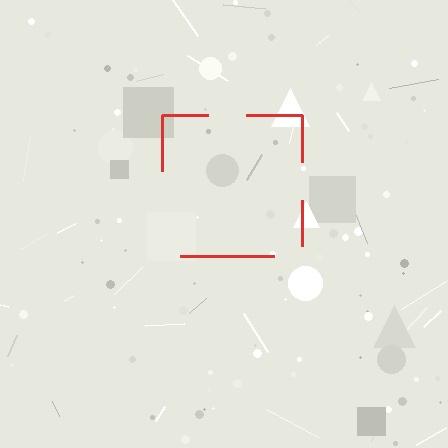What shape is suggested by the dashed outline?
The dashed outline suggests a square.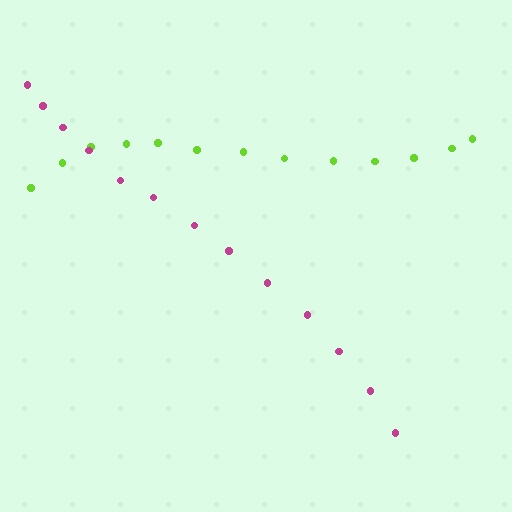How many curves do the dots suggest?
There are 2 distinct paths.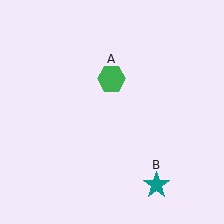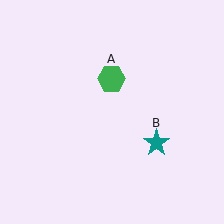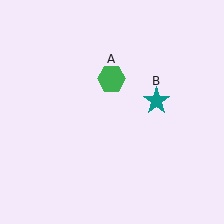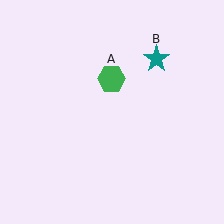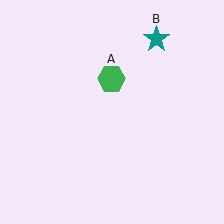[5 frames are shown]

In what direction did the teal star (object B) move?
The teal star (object B) moved up.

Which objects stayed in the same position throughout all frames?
Green hexagon (object A) remained stationary.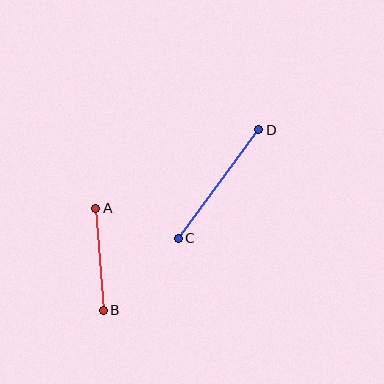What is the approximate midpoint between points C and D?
The midpoint is at approximately (218, 184) pixels.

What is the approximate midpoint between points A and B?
The midpoint is at approximately (99, 259) pixels.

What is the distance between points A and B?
The distance is approximately 102 pixels.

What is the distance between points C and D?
The distance is approximately 135 pixels.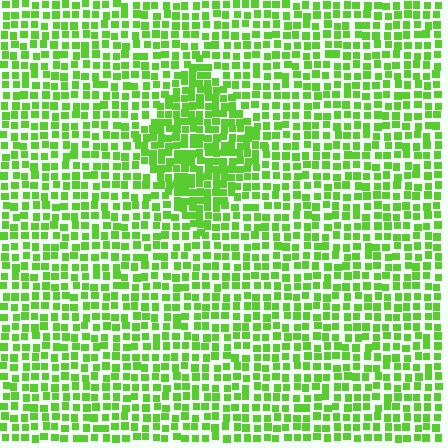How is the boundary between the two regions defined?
The boundary is defined by a change in element density (approximately 1.6x ratio). All elements are the same color, size, and shape.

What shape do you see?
I see a diamond.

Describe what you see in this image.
The image contains small lime elements arranged at two different densities. A diamond-shaped region is visible where the elements are more densely packed than the surrounding area.